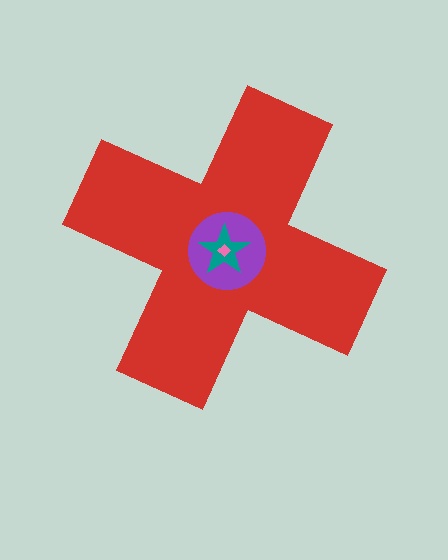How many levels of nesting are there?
4.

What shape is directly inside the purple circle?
The teal star.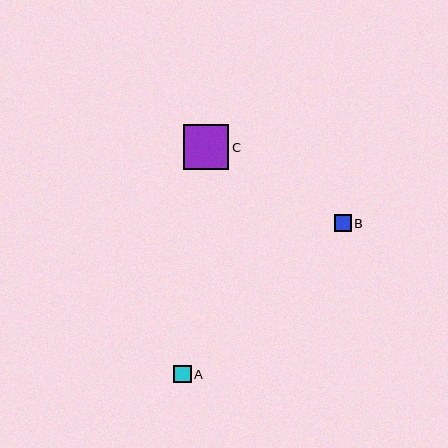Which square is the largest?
Square C is the largest with a size of approximately 45 pixels.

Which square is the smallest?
Square A is the smallest with a size of approximately 17 pixels.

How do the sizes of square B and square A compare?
Square B and square A are approximately the same size.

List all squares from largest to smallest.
From largest to smallest: C, B, A.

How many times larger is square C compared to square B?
Square C is approximately 2.6 times the size of square B.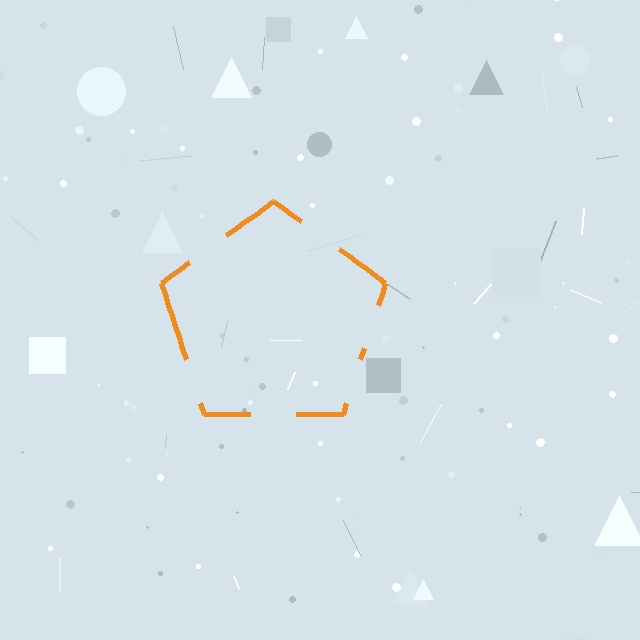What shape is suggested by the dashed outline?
The dashed outline suggests a pentagon.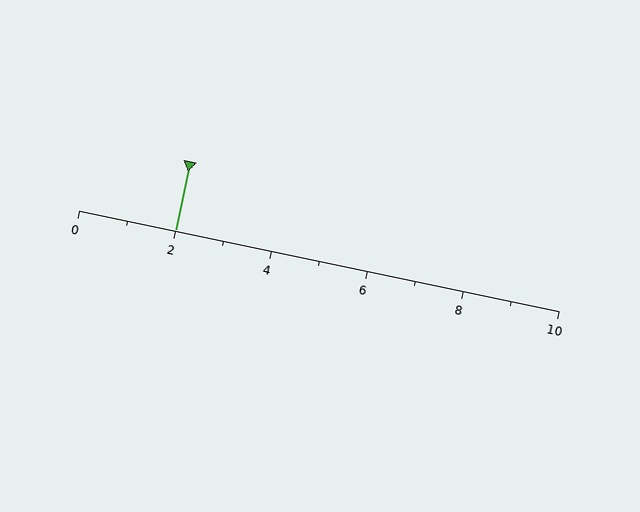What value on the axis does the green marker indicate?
The marker indicates approximately 2.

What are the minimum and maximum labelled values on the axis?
The axis runs from 0 to 10.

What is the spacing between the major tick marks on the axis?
The major ticks are spaced 2 apart.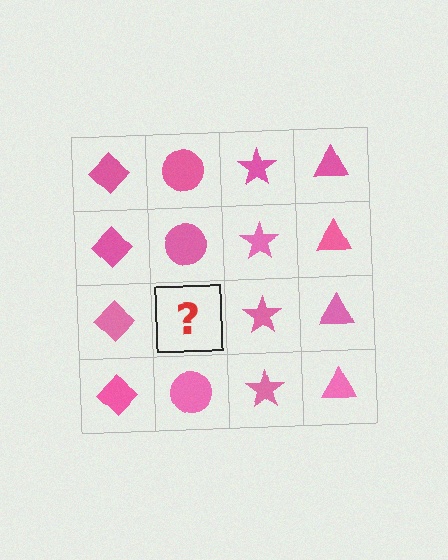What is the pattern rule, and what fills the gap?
The rule is that each column has a consistent shape. The gap should be filled with a pink circle.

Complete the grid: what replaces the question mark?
The question mark should be replaced with a pink circle.